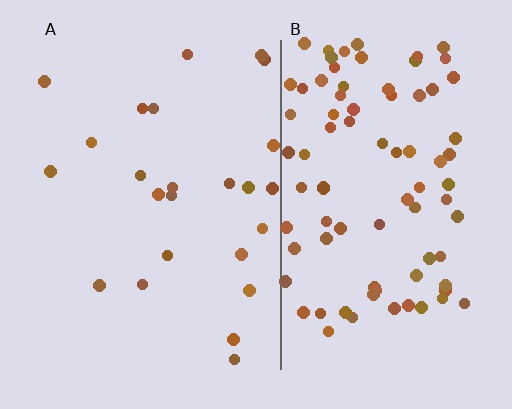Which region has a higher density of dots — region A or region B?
B (the right).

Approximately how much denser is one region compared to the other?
Approximately 3.6× — region B over region A.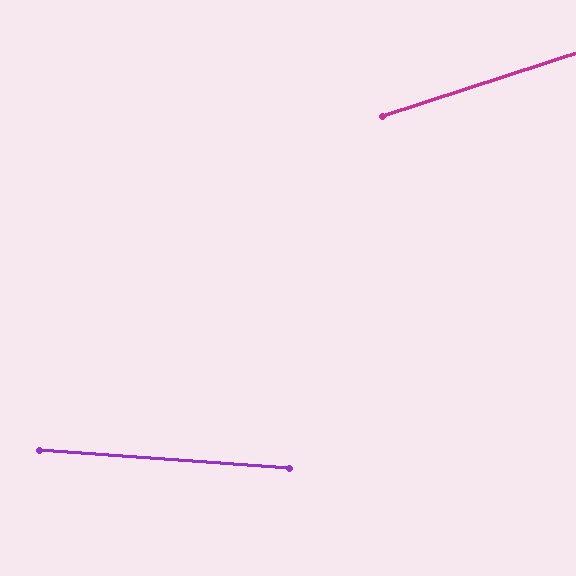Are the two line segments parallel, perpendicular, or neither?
Neither parallel nor perpendicular — they differ by about 22°.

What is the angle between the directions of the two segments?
Approximately 22 degrees.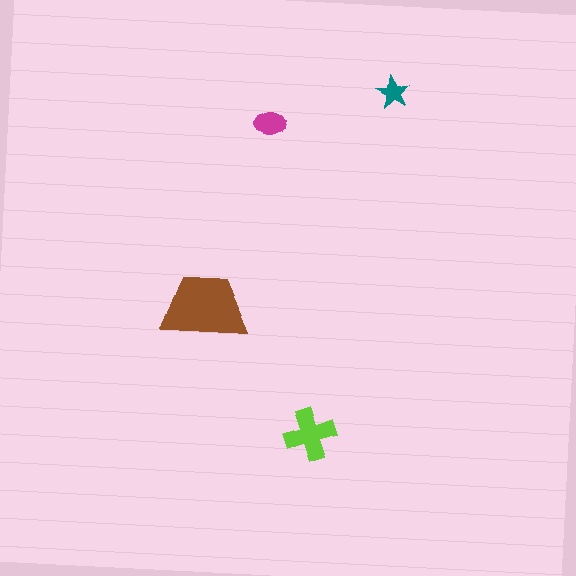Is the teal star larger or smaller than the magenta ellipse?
Smaller.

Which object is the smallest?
The teal star.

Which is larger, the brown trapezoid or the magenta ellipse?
The brown trapezoid.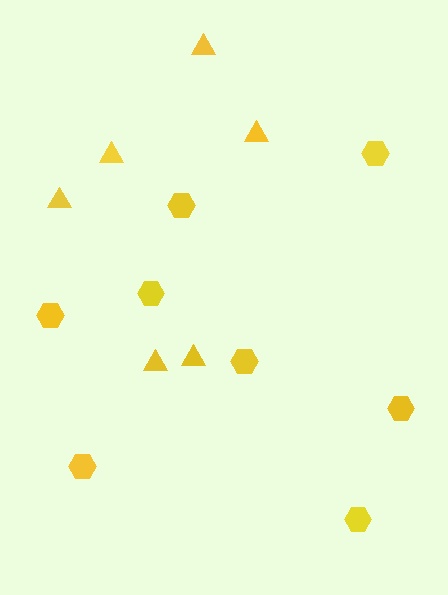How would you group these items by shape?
There are 2 groups: one group of triangles (6) and one group of hexagons (8).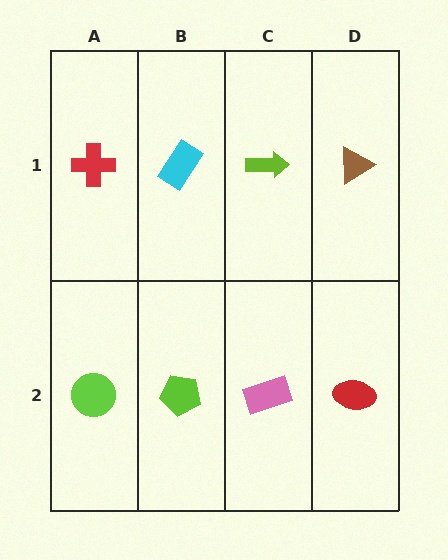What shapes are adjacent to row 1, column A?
A lime circle (row 2, column A), a cyan rectangle (row 1, column B).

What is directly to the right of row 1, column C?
A brown triangle.